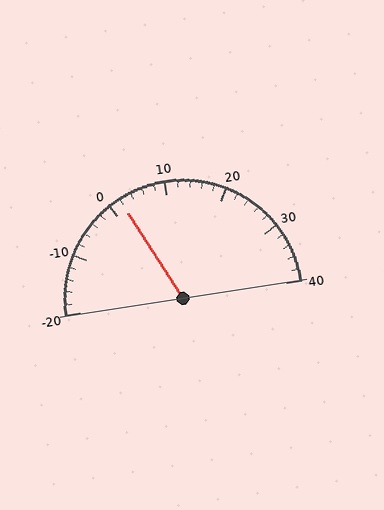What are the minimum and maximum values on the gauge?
The gauge ranges from -20 to 40.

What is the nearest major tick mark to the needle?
The nearest major tick mark is 0.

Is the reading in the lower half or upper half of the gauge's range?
The reading is in the lower half of the range (-20 to 40).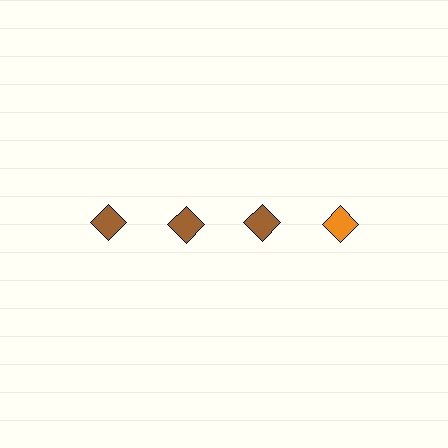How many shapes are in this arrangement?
There are 4 shapes arranged in a grid pattern.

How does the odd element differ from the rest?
It has a different color: orange instead of brown.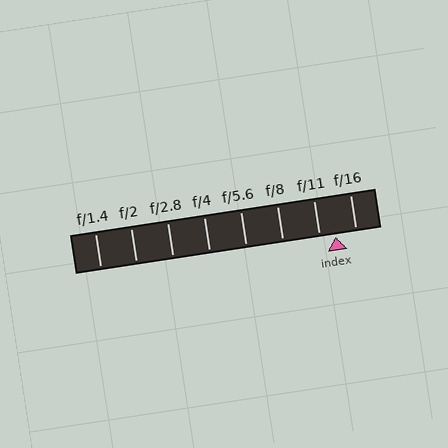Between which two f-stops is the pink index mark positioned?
The index mark is between f/11 and f/16.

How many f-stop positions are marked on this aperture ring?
There are 8 f-stop positions marked.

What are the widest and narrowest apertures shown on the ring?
The widest aperture shown is f/1.4 and the narrowest is f/16.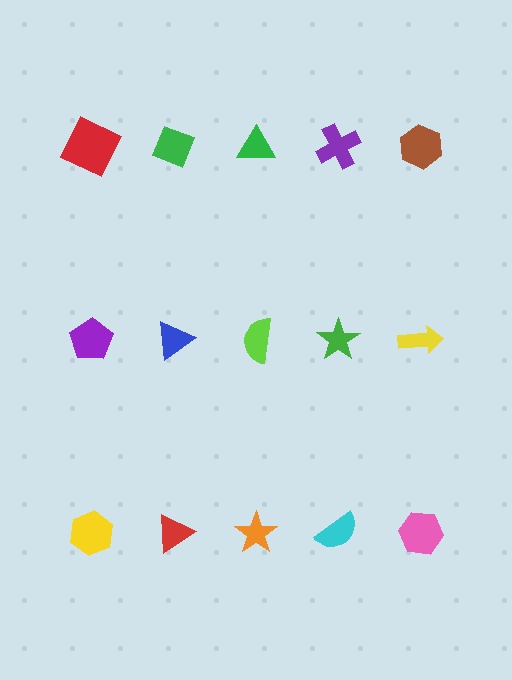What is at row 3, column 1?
A yellow hexagon.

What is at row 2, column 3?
A lime semicircle.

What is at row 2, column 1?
A purple pentagon.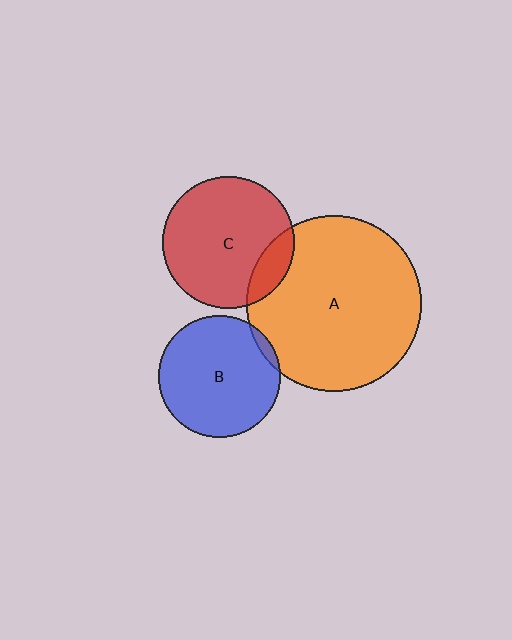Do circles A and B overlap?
Yes.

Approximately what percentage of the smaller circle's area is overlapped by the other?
Approximately 5%.